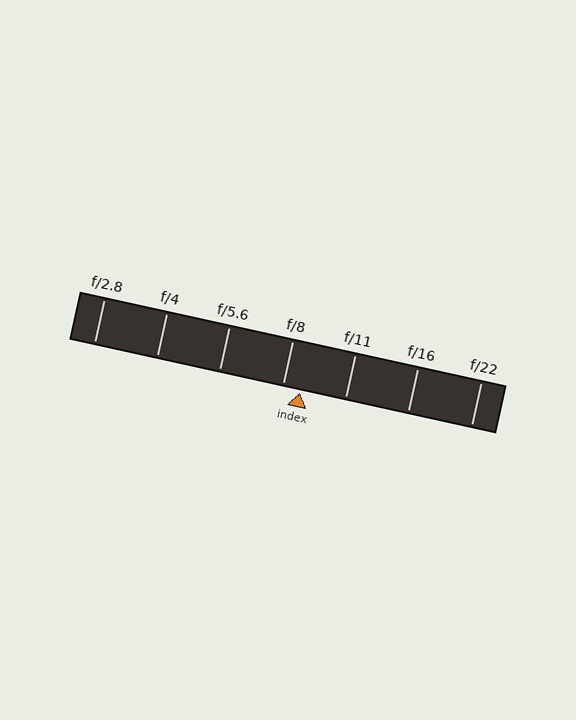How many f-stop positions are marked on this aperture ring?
There are 7 f-stop positions marked.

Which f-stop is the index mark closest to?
The index mark is closest to f/8.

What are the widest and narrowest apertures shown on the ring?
The widest aperture shown is f/2.8 and the narrowest is f/22.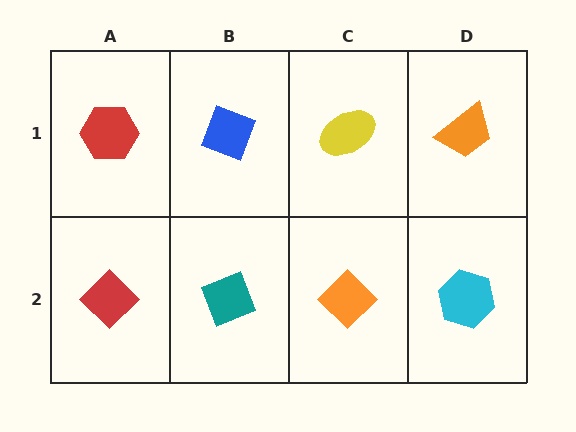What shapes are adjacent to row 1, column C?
An orange diamond (row 2, column C), a blue diamond (row 1, column B), an orange trapezoid (row 1, column D).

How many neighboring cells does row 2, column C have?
3.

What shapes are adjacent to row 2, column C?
A yellow ellipse (row 1, column C), a teal diamond (row 2, column B), a cyan hexagon (row 2, column D).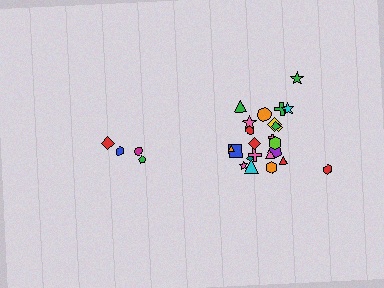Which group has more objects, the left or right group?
The right group.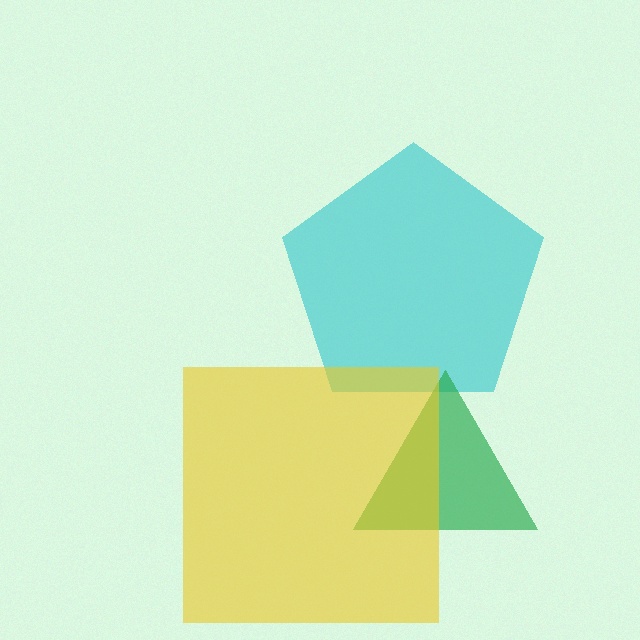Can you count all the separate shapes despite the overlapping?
Yes, there are 3 separate shapes.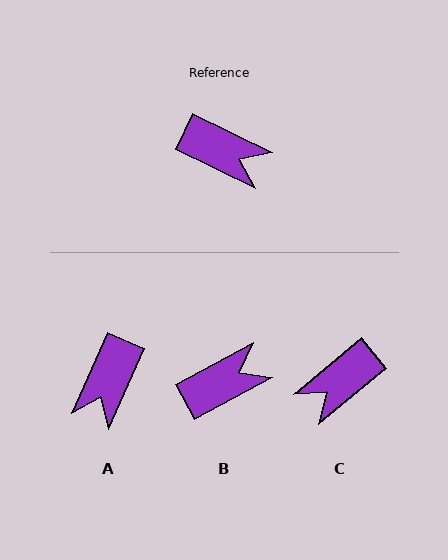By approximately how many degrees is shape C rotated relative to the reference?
Approximately 114 degrees clockwise.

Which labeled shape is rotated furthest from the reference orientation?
C, about 114 degrees away.